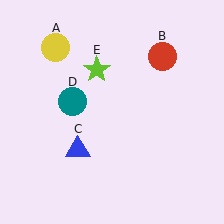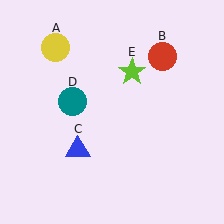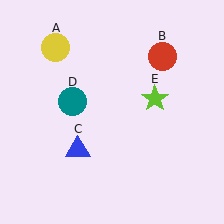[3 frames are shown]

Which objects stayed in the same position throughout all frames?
Yellow circle (object A) and red circle (object B) and blue triangle (object C) and teal circle (object D) remained stationary.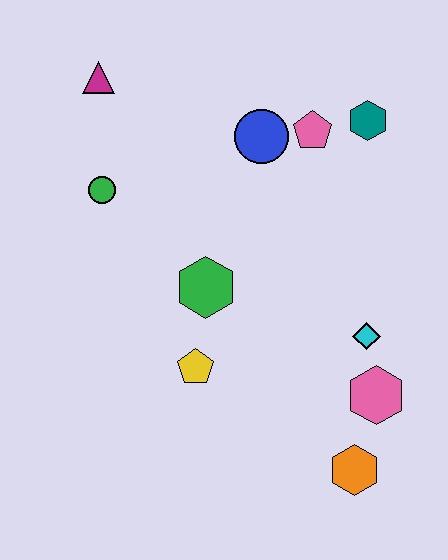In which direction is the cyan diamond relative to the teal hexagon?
The cyan diamond is below the teal hexagon.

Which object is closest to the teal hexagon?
The pink pentagon is closest to the teal hexagon.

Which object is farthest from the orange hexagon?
The magenta triangle is farthest from the orange hexagon.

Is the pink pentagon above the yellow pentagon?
Yes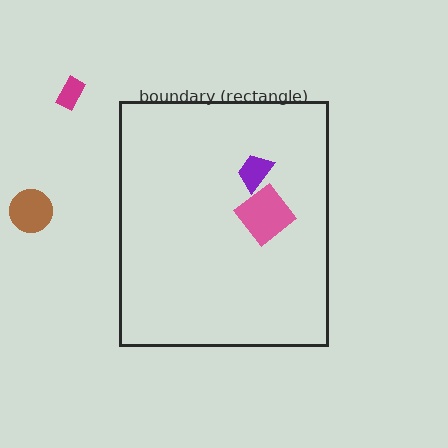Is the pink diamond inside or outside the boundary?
Inside.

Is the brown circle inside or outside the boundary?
Outside.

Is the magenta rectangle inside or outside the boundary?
Outside.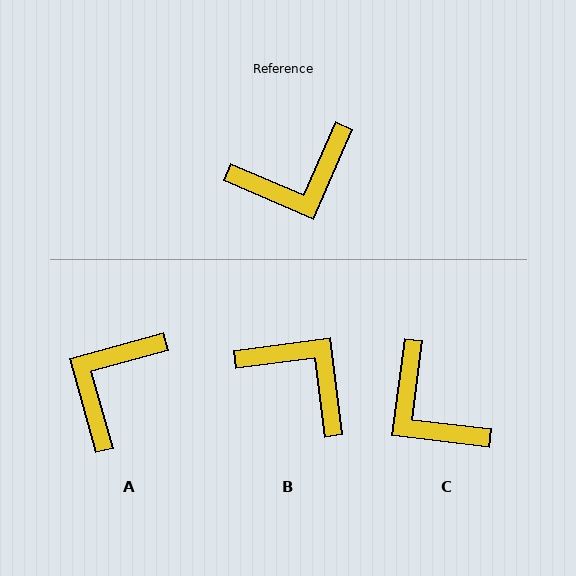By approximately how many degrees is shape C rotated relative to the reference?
Approximately 74 degrees clockwise.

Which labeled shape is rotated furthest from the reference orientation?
A, about 141 degrees away.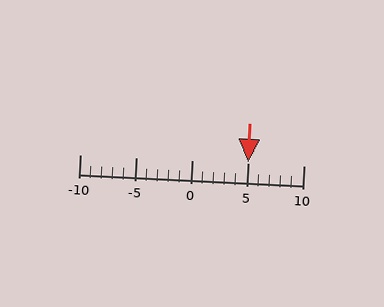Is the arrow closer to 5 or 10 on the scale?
The arrow is closer to 5.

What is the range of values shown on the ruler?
The ruler shows values from -10 to 10.